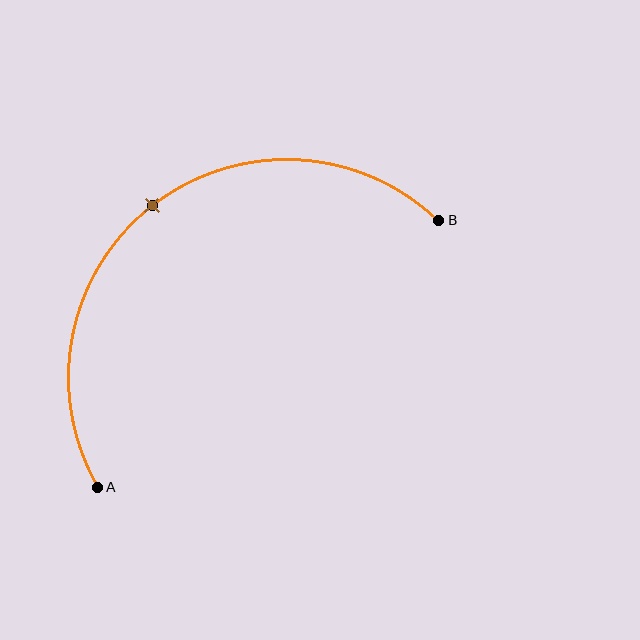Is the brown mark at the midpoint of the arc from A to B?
Yes. The brown mark lies on the arc at equal arc-length from both A and B — it is the arc midpoint.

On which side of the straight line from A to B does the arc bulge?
The arc bulges above and to the left of the straight line connecting A and B.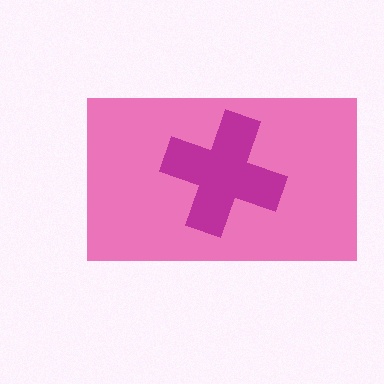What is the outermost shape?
The pink rectangle.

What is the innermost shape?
The magenta cross.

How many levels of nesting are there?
2.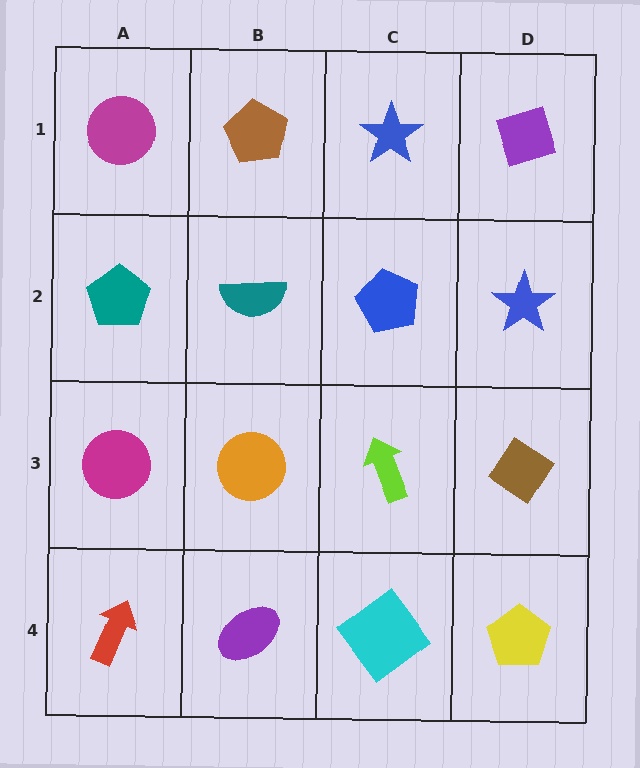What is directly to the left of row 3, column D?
A lime arrow.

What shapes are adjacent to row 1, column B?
A teal semicircle (row 2, column B), a magenta circle (row 1, column A), a blue star (row 1, column C).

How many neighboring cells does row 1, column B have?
3.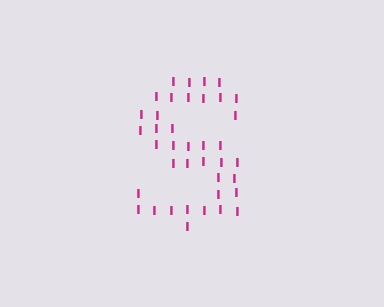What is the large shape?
The large shape is the letter S.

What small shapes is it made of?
It is made of small letter I's.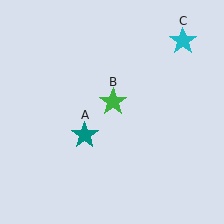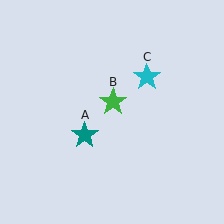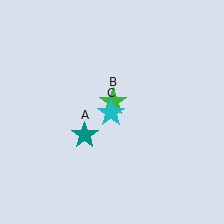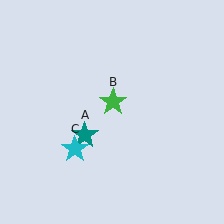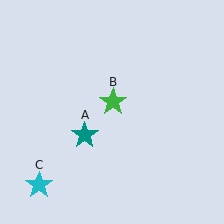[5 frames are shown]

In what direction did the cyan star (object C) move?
The cyan star (object C) moved down and to the left.